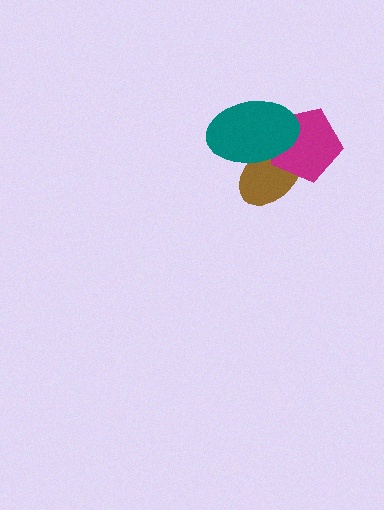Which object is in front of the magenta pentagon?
The teal ellipse is in front of the magenta pentagon.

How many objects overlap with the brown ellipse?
2 objects overlap with the brown ellipse.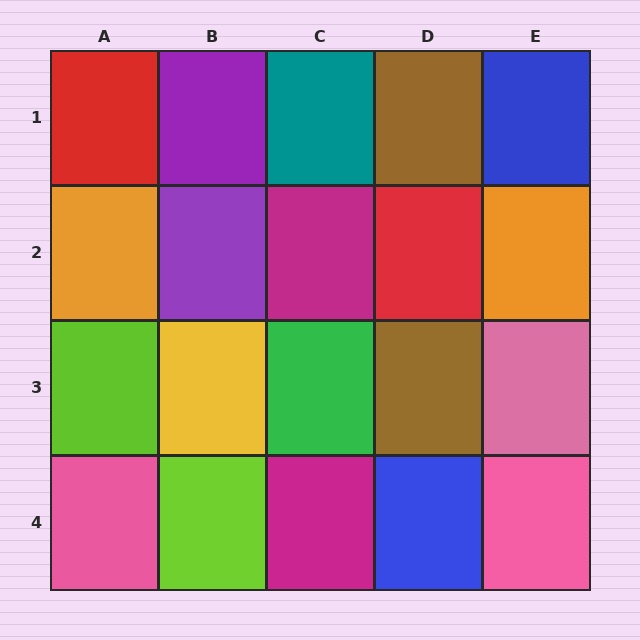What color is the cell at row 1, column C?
Teal.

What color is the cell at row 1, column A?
Red.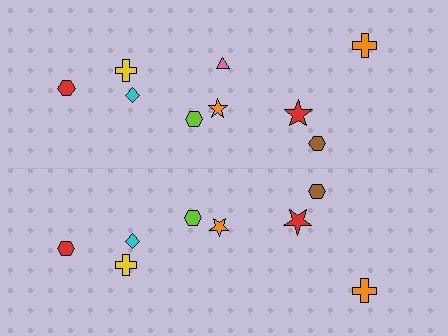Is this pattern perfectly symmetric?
No, the pattern is not perfectly symmetric. A pink triangle is missing from the bottom side.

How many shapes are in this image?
There are 17 shapes in this image.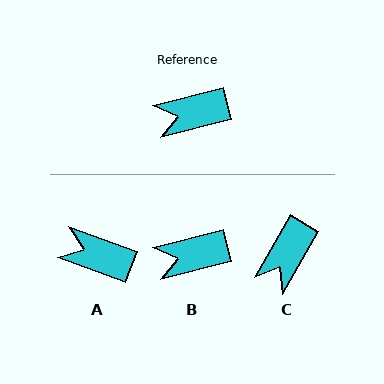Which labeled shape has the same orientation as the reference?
B.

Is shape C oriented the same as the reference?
No, it is off by about 46 degrees.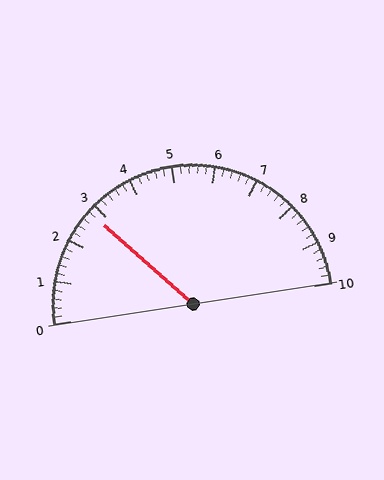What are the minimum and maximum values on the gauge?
The gauge ranges from 0 to 10.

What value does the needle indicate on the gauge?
The needle indicates approximately 2.8.